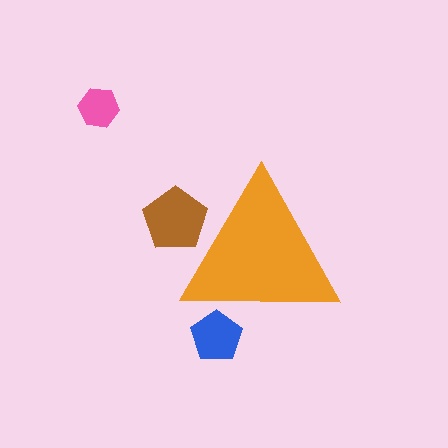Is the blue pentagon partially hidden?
Yes, the blue pentagon is partially hidden behind the orange triangle.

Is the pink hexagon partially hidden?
No, the pink hexagon is fully visible.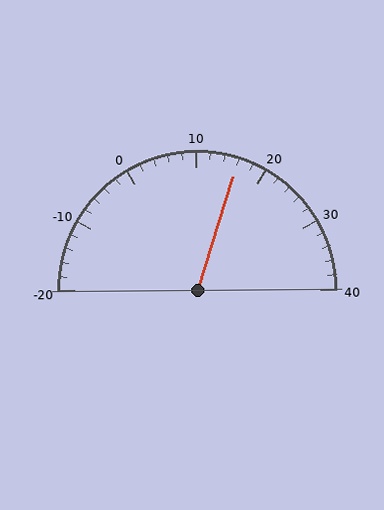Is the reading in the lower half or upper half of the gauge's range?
The reading is in the upper half of the range (-20 to 40).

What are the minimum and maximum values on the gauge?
The gauge ranges from -20 to 40.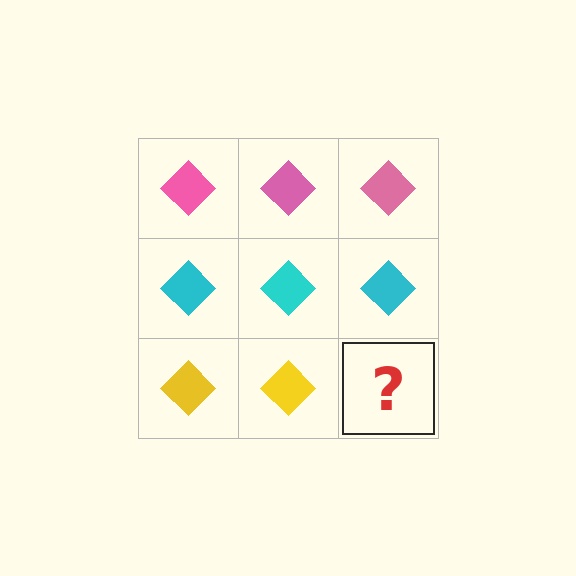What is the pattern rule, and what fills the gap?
The rule is that each row has a consistent color. The gap should be filled with a yellow diamond.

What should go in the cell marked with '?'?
The missing cell should contain a yellow diamond.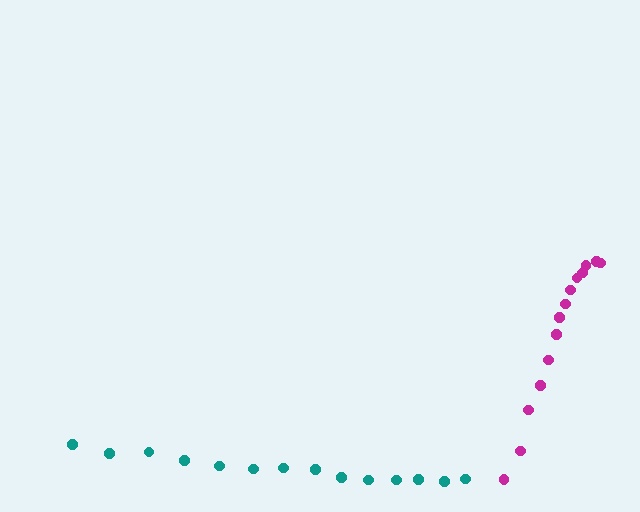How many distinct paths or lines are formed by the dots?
There are 2 distinct paths.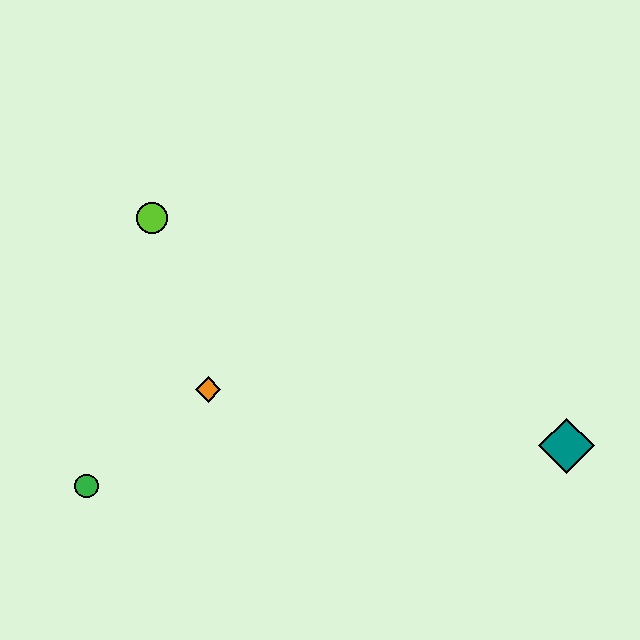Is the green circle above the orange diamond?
No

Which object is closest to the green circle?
The orange diamond is closest to the green circle.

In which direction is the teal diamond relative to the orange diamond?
The teal diamond is to the right of the orange diamond.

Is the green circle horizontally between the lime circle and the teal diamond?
No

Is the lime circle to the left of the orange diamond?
Yes